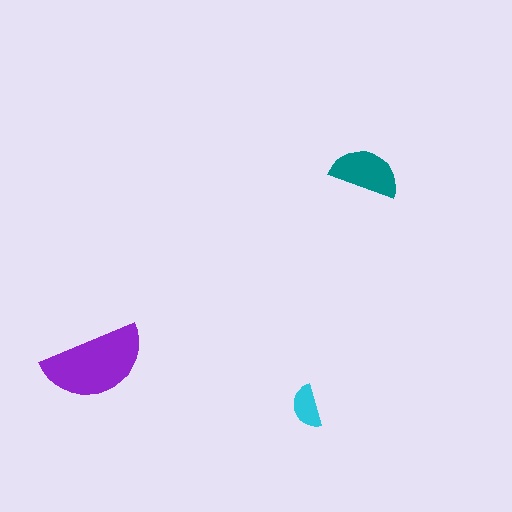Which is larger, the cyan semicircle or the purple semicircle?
The purple one.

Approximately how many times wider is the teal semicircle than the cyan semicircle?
About 1.5 times wider.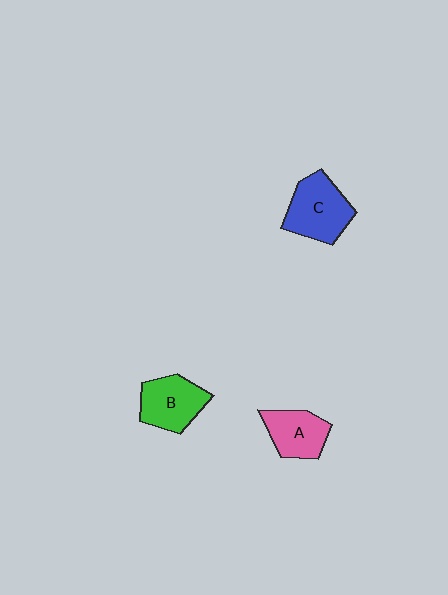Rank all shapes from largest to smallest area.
From largest to smallest: C (blue), B (green), A (pink).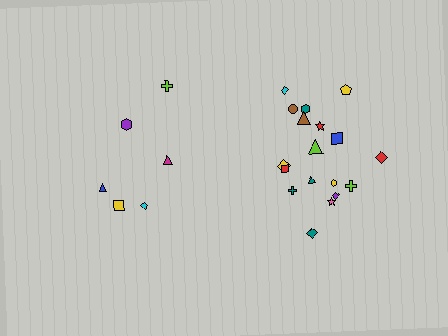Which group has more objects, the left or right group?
The right group.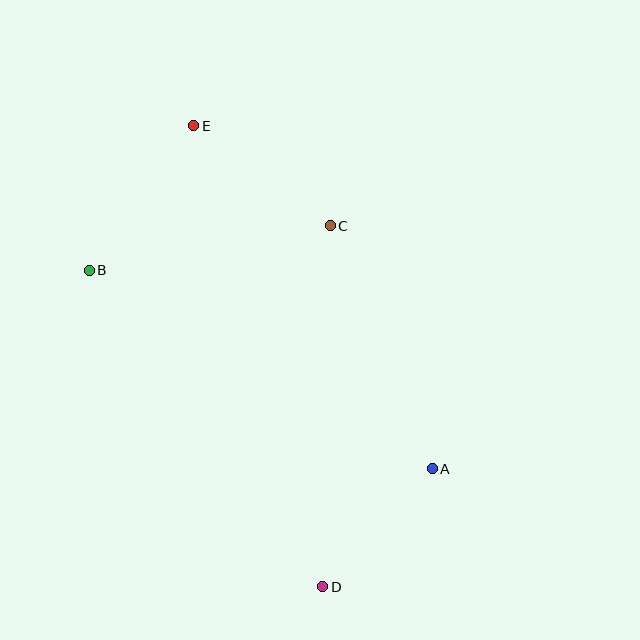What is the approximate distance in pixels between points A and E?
The distance between A and E is approximately 418 pixels.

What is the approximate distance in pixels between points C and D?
The distance between C and D is approximately 361 pixels.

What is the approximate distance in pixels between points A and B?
The distance between A and B is approximately 396 pixels.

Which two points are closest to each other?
Points A and D are closest to each other.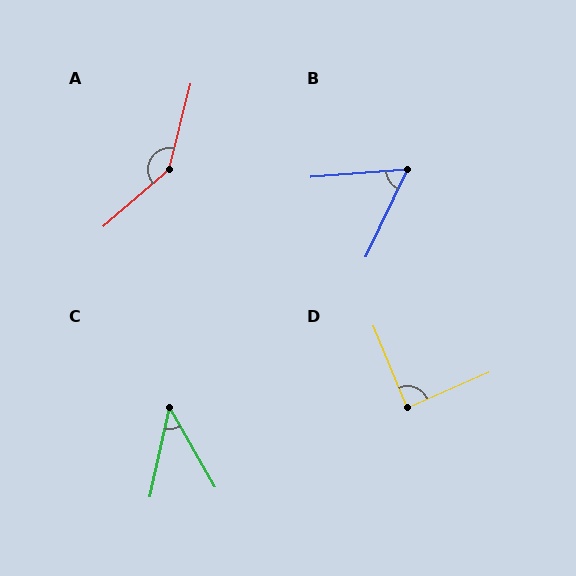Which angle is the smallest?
C, at approximately 42 degrees.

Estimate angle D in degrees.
Approximately 89 degrees.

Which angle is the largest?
A, at approximately 145 degrees.